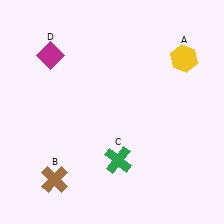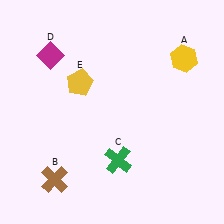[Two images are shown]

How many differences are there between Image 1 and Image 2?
There is 1 difference between the two images.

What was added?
A yellow pentagon (E) was added in Image 2.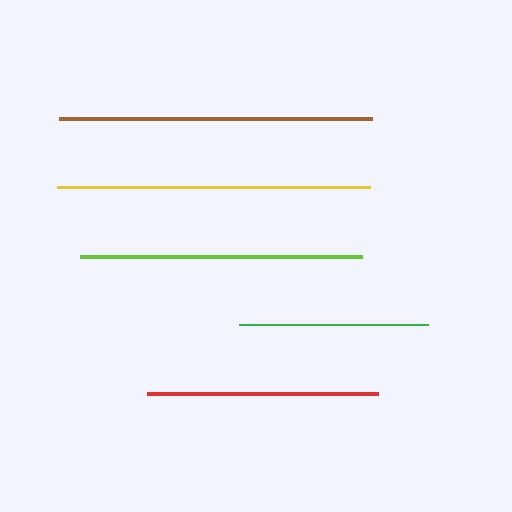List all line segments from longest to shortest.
From longest to shortest: yellow, brown, lime, red, green.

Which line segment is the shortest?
The green line is the shortest at approximately 189 pixels.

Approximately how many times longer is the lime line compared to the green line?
The lime line is approximately 1.5 times the length of the green line.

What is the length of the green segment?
The green segment is approximately 189 pixels long.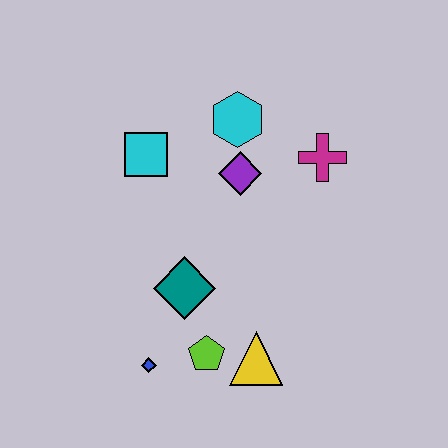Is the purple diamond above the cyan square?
No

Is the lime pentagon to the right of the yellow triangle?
No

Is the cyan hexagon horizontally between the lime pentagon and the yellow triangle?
Yes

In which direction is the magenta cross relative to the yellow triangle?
The magenta cross is above the yellow triangle.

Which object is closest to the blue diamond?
The lime pentagon is closest to the blue diamond.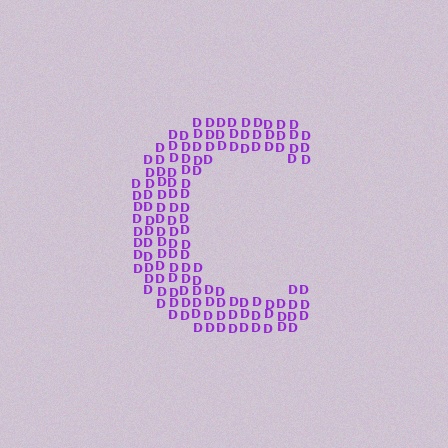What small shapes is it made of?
It is made of small letter D's.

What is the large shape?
The large shape is the letter C.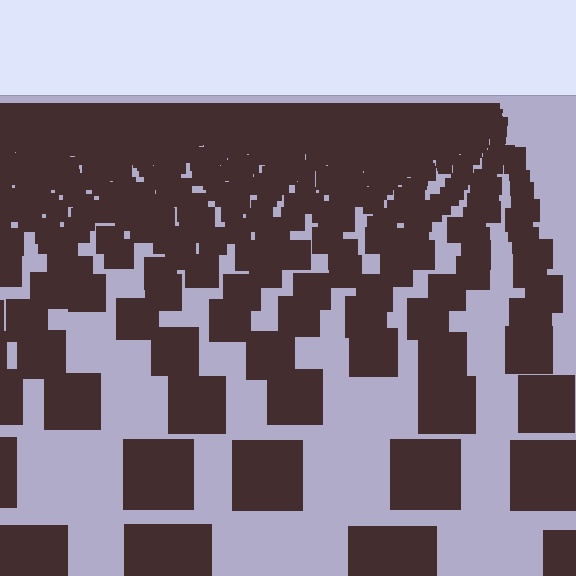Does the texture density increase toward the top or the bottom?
Density increases toward the top.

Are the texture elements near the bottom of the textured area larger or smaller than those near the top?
Larger. Near the bottom, elements are closer to the viewer and appear at a bigger on-screen size.